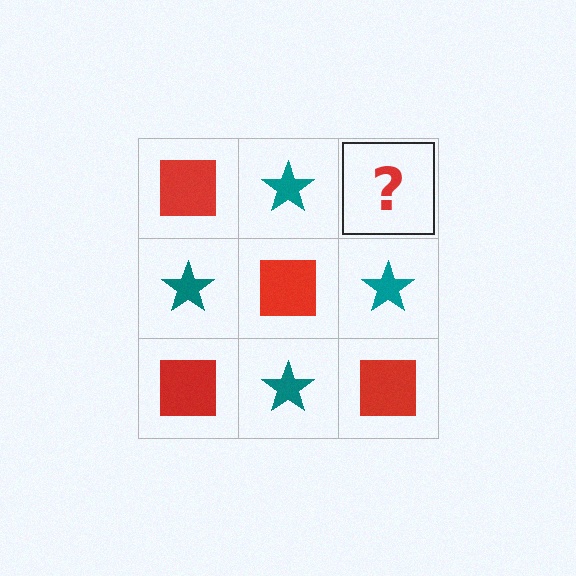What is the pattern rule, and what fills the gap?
The rule is that it alternates red square and teal star in a checkerboard pattern. The gap should be filled with a red square.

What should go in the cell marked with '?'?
The missing cell should contain a red square.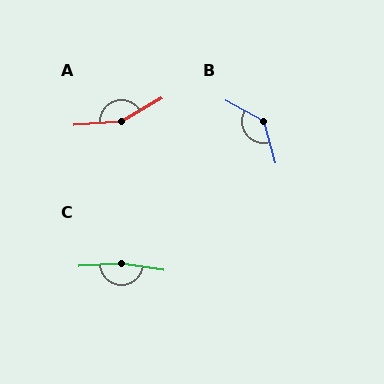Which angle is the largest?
C, at approximately 168 degrees.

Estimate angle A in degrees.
Approximately 154 degrees.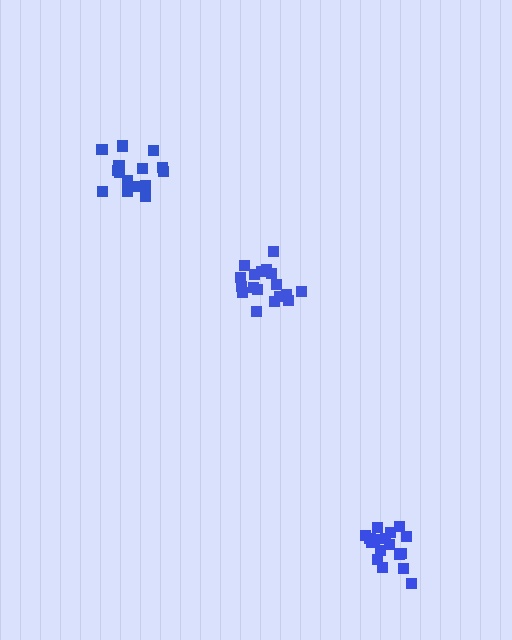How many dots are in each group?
Group 1: 16 dots, Group 2: 17 dots, Group 3: 18 dots (51 total).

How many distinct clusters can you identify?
There are 3 distinct clusters.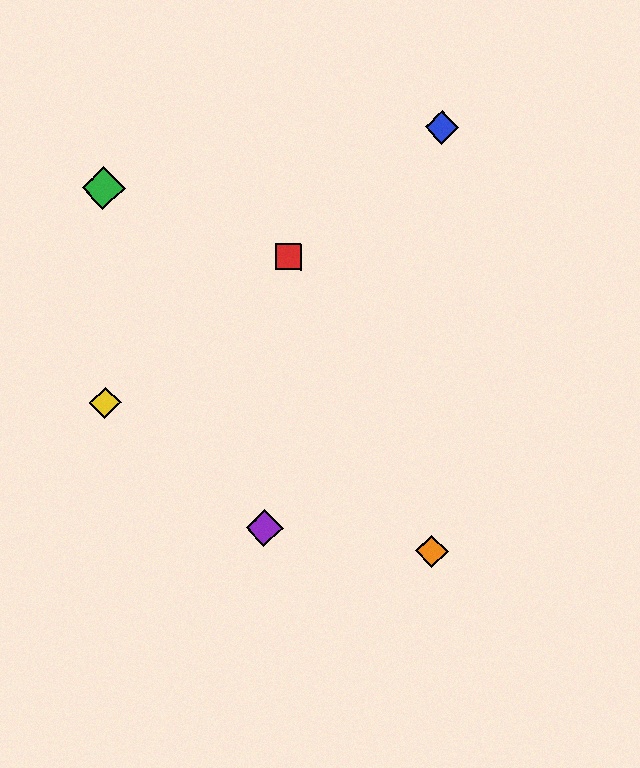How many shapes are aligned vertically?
2 shapes (the blue diamond, the orange diamond) are aligned vertically.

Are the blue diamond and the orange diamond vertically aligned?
Yes, both are at x≈442.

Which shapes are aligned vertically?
The blue diamond, the orange diamond are aligned vertically.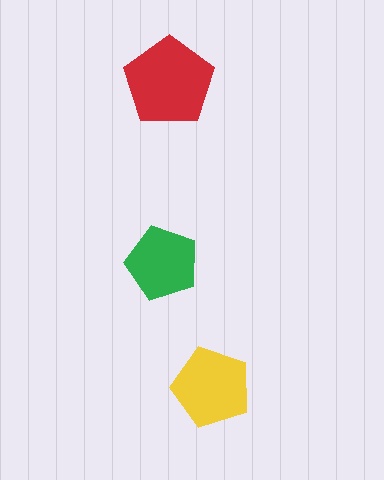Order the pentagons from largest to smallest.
the red one, the yellow one, the green one.